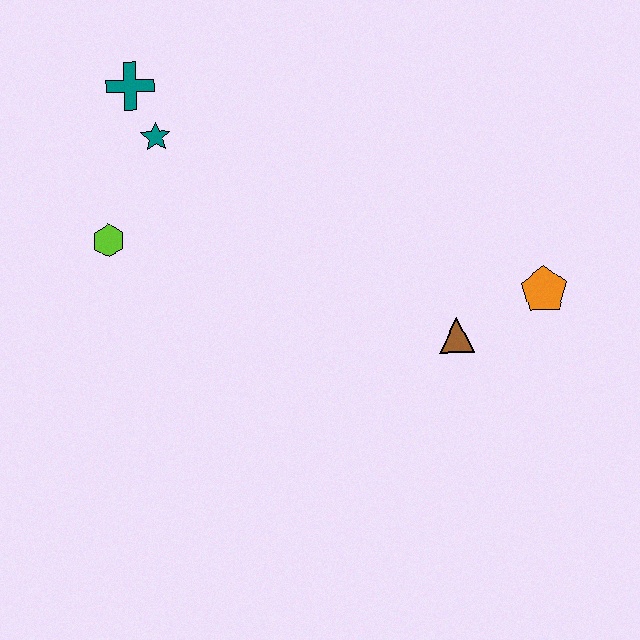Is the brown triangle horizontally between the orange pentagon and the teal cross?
Yes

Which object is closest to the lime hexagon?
The teal star is closest to the lime hexagon.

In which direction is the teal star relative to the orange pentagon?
The teal star is to the left of the orange pentagon.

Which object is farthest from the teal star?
The orange pentagon is farthest from the teal star.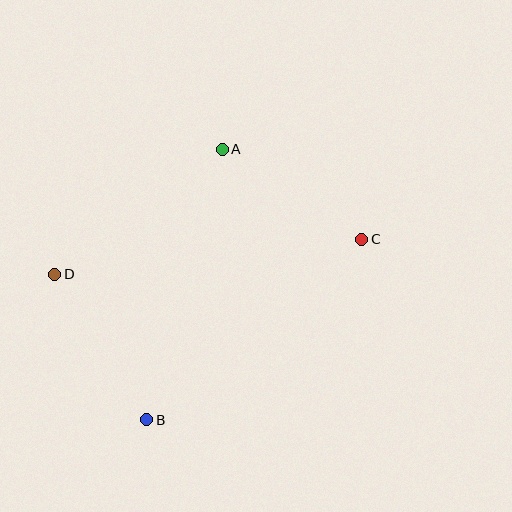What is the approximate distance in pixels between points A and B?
The distance between A and B is approximately 281 pixels.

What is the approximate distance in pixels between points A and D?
The distance between A and D is approximately 209 pixels.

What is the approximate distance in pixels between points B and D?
The distance between B and D is approximately 172 pixels.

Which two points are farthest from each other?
Points C and D are farthest from each other.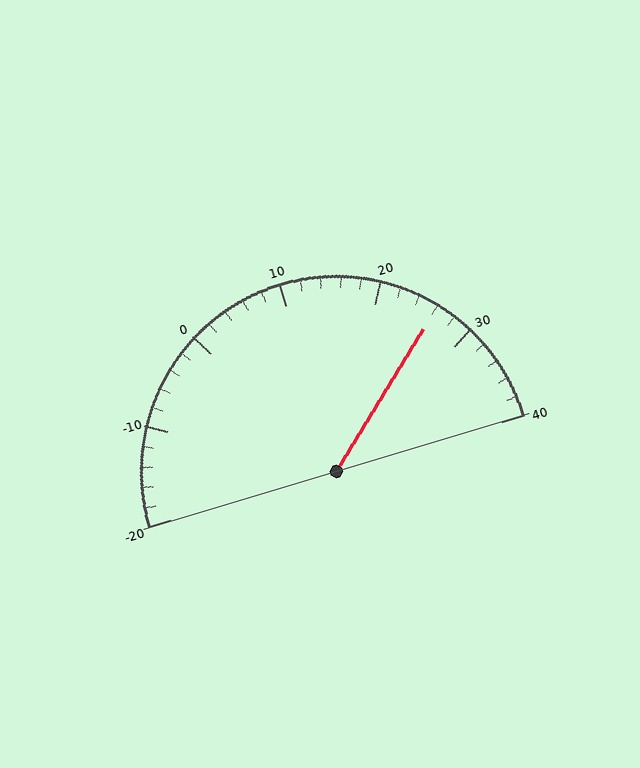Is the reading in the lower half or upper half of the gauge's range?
The reading is in the upper half of the range (-20 to 40).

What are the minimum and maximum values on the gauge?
The gauge ranges from -20 to 40.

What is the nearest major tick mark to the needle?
The nearest major tick mark is 30.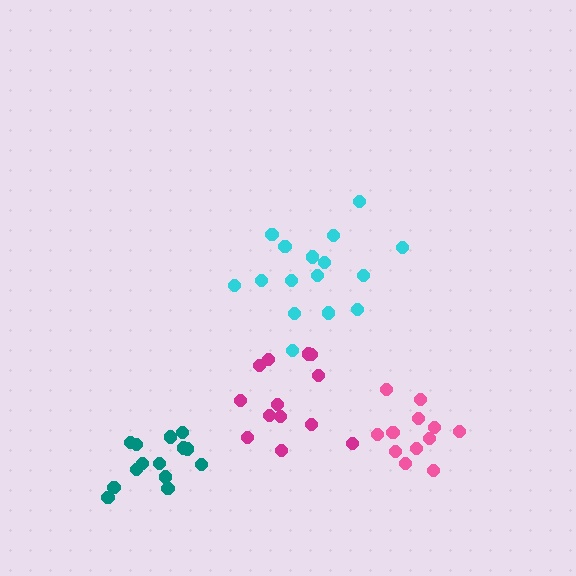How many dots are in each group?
Group 1: 16 dots, Group 2: 12 dots, Group 3: 13 dots, Group 4: 14 dots (55 total).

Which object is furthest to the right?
The pink cluster is rightmost.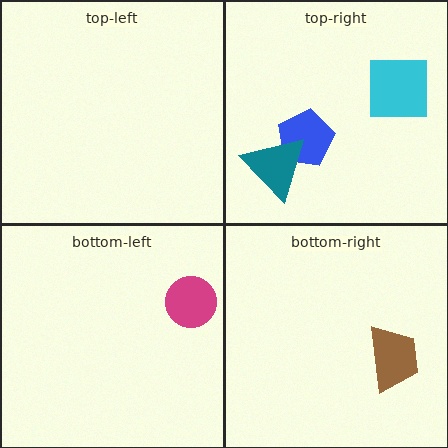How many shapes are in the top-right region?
3.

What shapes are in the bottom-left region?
The magenta circle.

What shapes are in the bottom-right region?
The brown trapezoid.